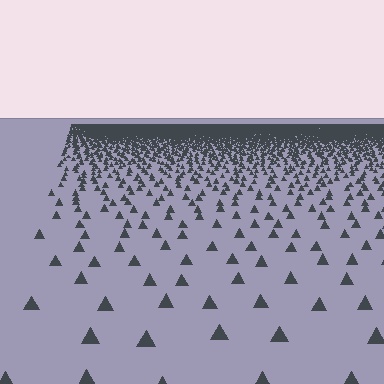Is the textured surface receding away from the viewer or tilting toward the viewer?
The surface is receding away from the viewer. Texture elements get smaller and denser toward the top.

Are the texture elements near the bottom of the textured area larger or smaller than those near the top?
Larger. Near the bottom, elements are closer to the viewer and appear at a bigger on-screen size.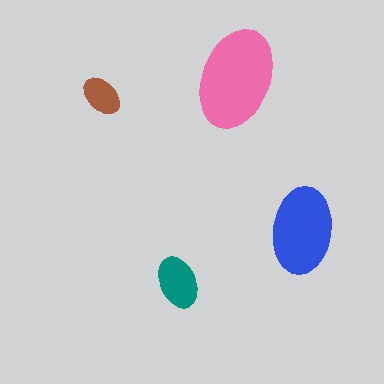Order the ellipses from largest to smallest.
the pink one, the blue one, the teal one, the brown one.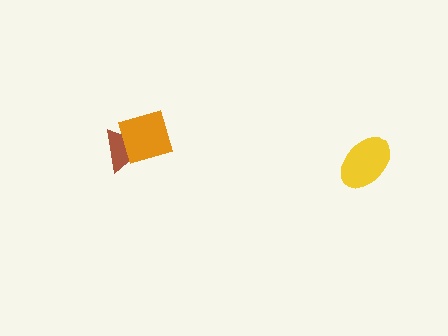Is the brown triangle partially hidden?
Yes, it is partially covered by another shape.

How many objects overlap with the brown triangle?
1 object overlaps with the brown triangle.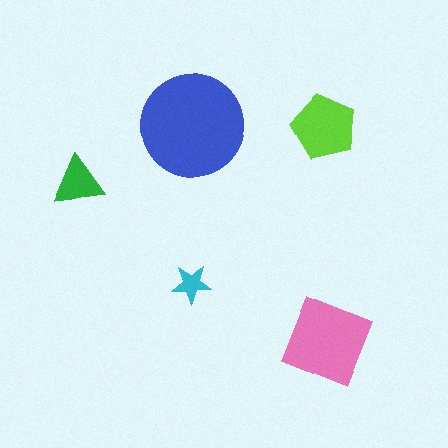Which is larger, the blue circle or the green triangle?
The blue circle.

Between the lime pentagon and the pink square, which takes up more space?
The pink square.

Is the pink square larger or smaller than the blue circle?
Smaller.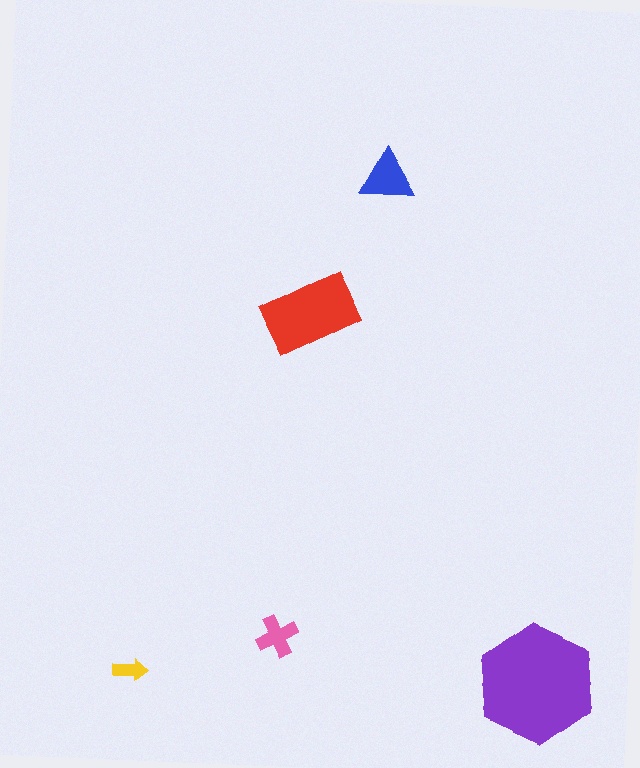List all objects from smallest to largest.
The yellow arrow, the pink cross, the blue triangle, the red rectangle, the purple hexagon.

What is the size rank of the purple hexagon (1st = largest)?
1st.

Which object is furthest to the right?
The purple hexagon is rightmost.